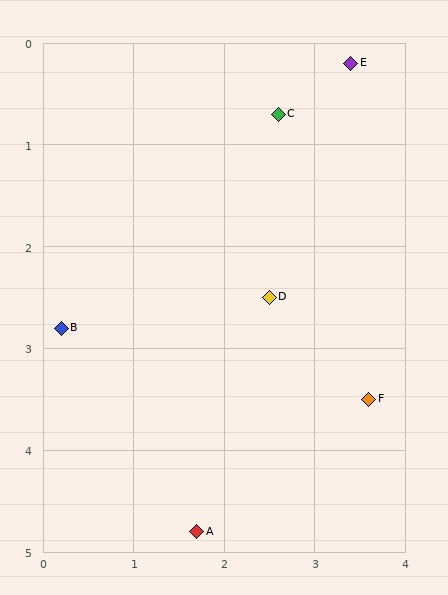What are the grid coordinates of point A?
Point A is at approximately (1.7, 4.8).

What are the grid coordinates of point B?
Point B is at approximately (0.2, 2.8).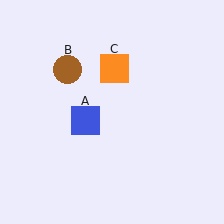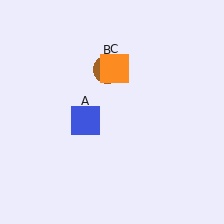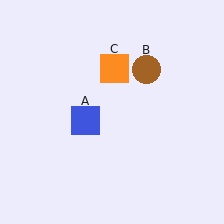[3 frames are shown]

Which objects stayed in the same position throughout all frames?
Blue square (object A) and orange square (object C) remained stationary.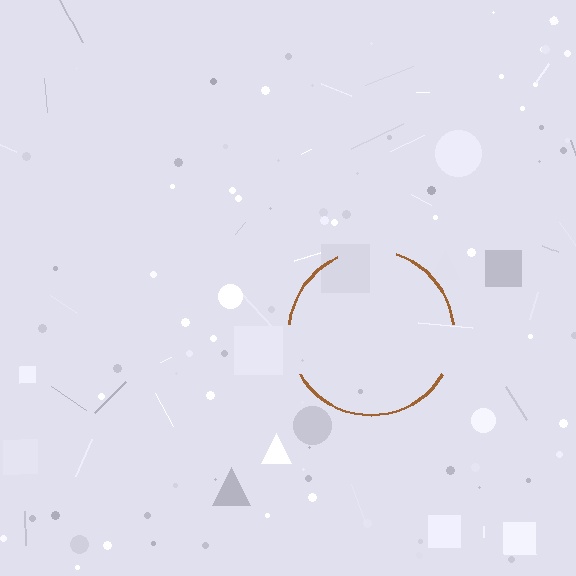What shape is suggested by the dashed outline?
The dashed outline suggests a circle.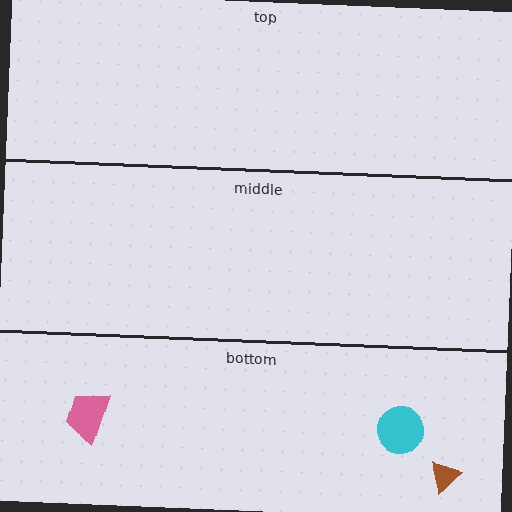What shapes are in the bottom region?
The cyan circle, the brown triangle, the pink trapezoid.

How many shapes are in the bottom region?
3.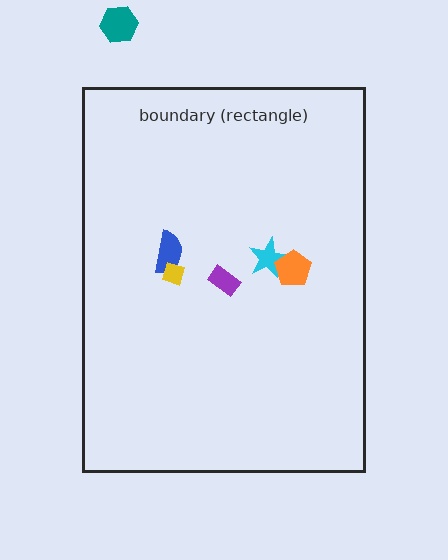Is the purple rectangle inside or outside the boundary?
Inside.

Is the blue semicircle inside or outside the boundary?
Inside.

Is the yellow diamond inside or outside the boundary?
Inside.